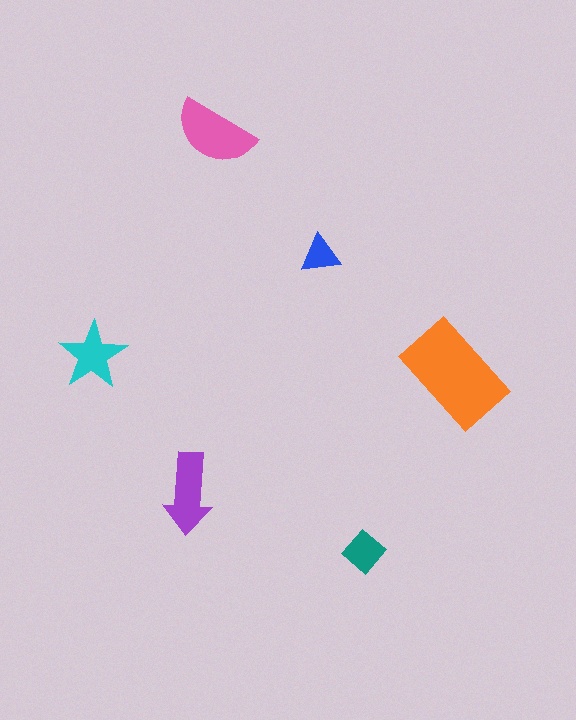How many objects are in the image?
There are 6 objects in the image.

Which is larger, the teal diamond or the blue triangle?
The teal diamond.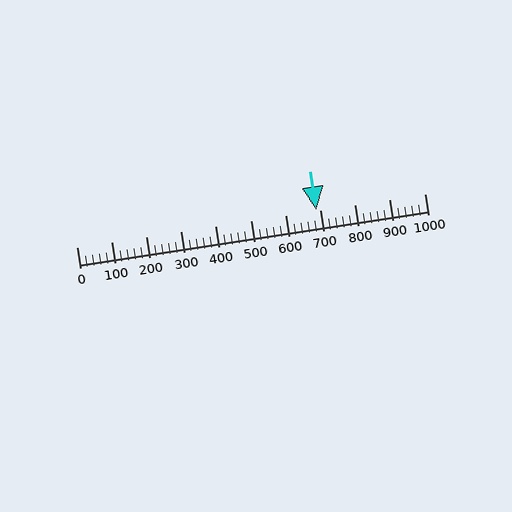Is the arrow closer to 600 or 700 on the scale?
The arrow is closer to 700.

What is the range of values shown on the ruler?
The ruler shows values from 0 to 1000.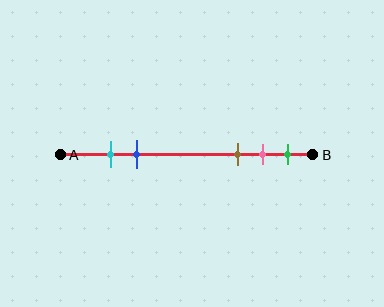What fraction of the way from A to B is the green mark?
The green mark is approximately 90% (0.9) of the way from A to B.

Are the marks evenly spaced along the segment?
No, the marks are not evenly spaced.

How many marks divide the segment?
There are 5 marks dividing the segment.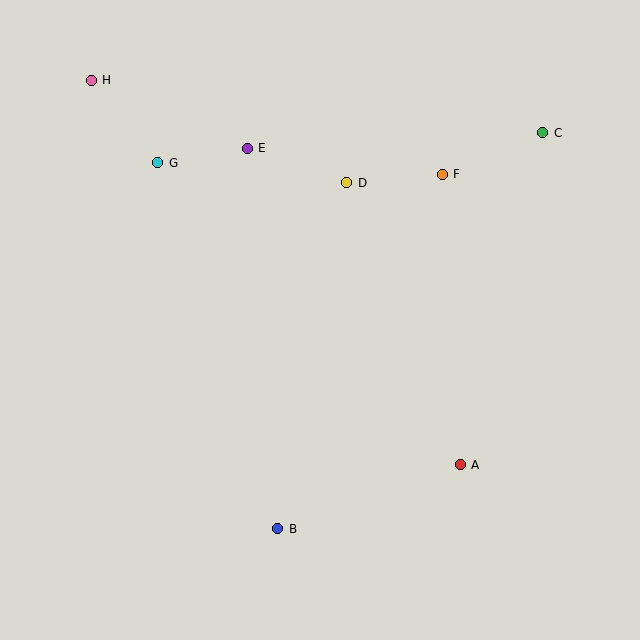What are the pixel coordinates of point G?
Point G is at (158, 163).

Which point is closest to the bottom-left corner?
Point B is closest to the bottom-left corner.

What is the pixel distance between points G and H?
The distance between G and H is 106 pixels.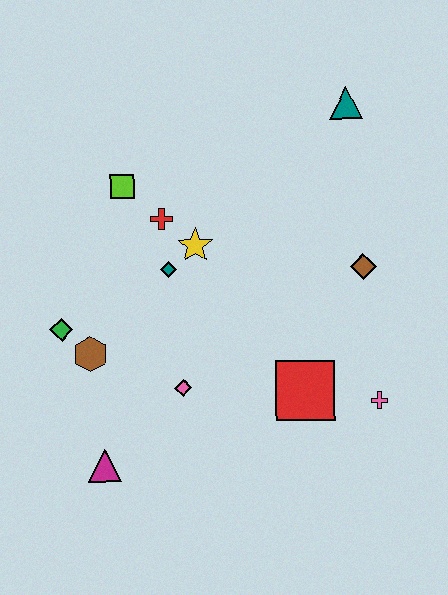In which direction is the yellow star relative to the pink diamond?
The yellow star is above the pink diamond.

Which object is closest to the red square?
The pink cross is closest to the red square.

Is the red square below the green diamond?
Yes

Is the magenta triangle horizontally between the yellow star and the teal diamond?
No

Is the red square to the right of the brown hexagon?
Yes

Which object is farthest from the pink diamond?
The teal triangle is farthest from the pink diamond.